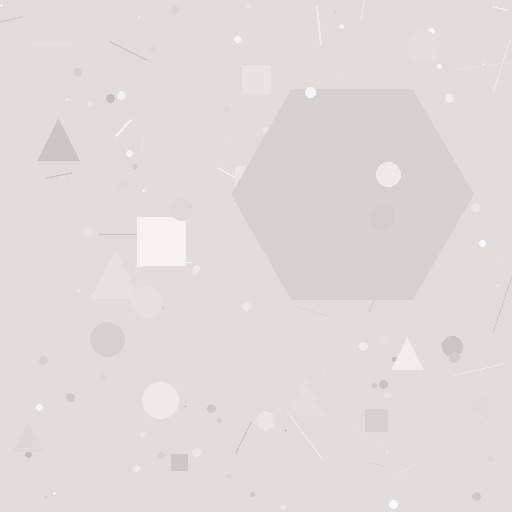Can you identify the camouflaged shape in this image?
The camouflaged shape is a hexagon.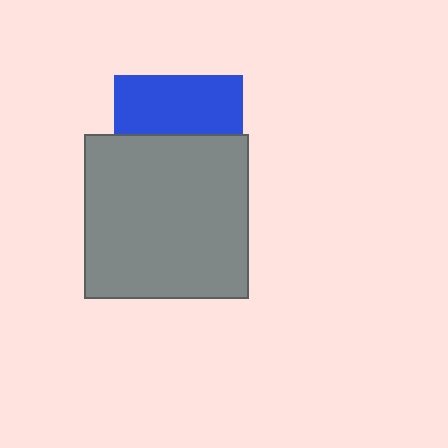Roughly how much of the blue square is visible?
A small part of it is visible (roughly 45%).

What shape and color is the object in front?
The object in front is a gray square.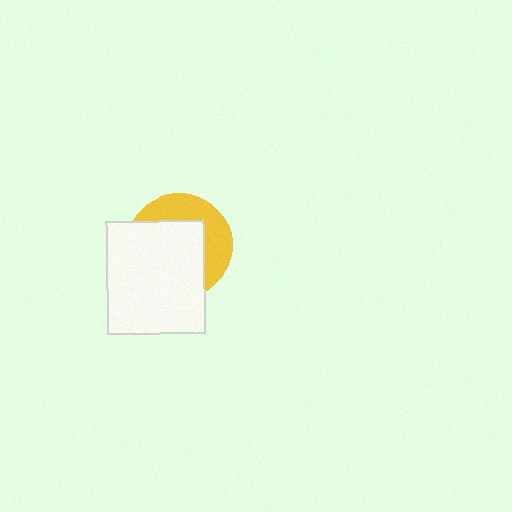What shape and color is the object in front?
The object in front is a white rectangle.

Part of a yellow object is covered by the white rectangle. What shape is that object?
It is a circle.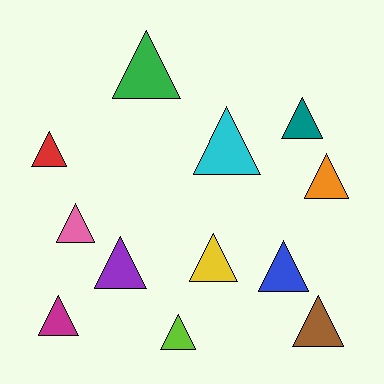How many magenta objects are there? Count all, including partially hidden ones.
There is 1 magenta object.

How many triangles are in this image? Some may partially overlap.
There are 12 triangles.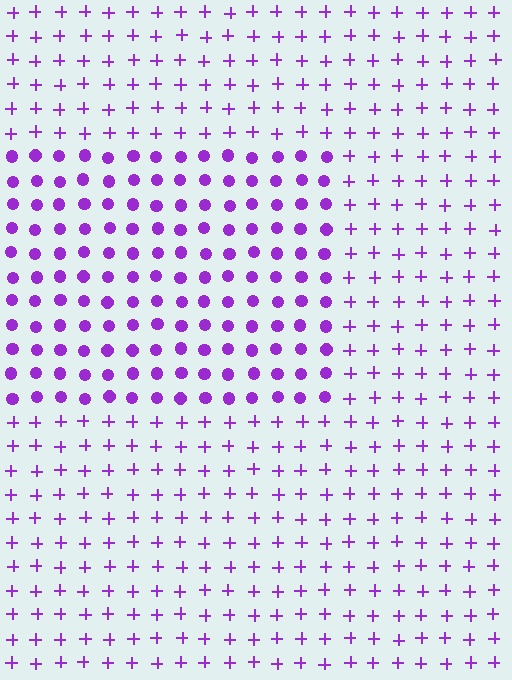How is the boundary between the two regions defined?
The boundary is defined by a change in element shape: circles inside vs. plus signs outside. All elements share the same color and spacing.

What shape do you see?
I see a rectangle.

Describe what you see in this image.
The image is filled with small purple elements arranged in a uniform grid. A rectangle-shaped region contains circles, while the surrounding area contains plus signs. The boundary is defined purely by the change in element shape.